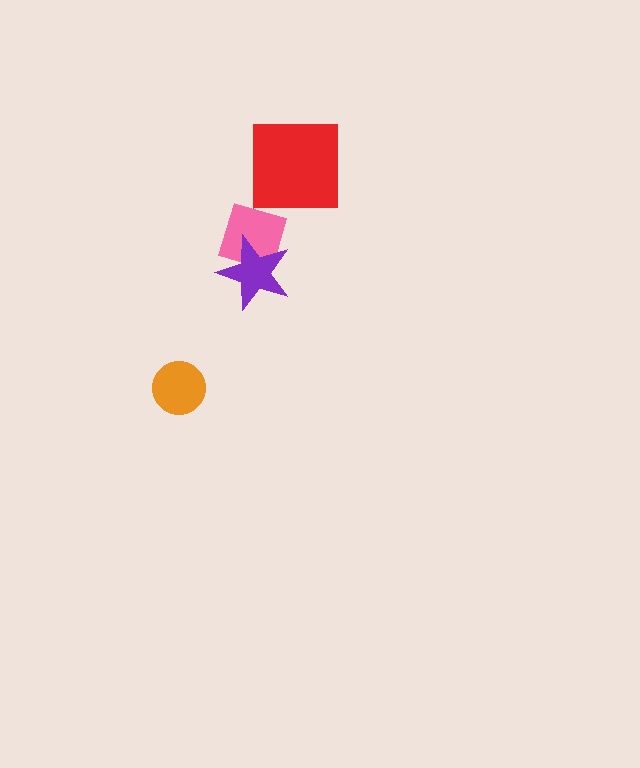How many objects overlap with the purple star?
1 object overlaps with the purple star.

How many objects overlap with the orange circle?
0 objects overlap with the orange circle.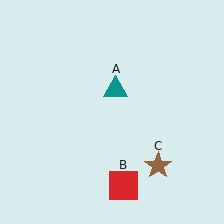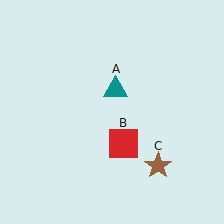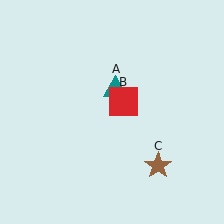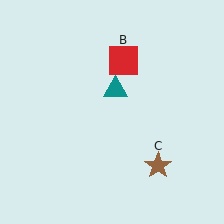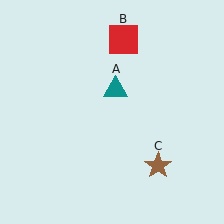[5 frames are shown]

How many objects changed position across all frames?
1 object changed position: red square (object B).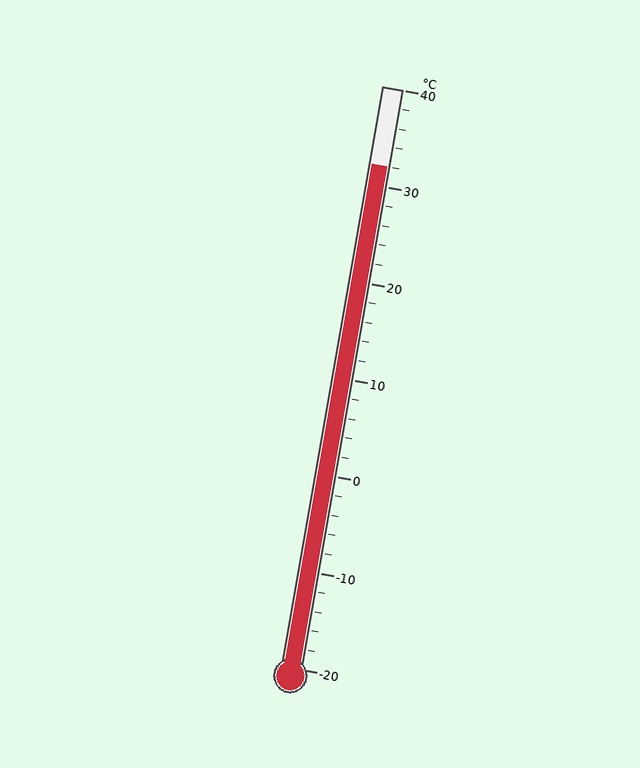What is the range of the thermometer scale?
The thermometer scale ranges from -20°C to 40°C.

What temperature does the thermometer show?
The thermometer shows approximately 32°C.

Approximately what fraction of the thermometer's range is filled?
The thermometer is filled to approximately 85% of its range.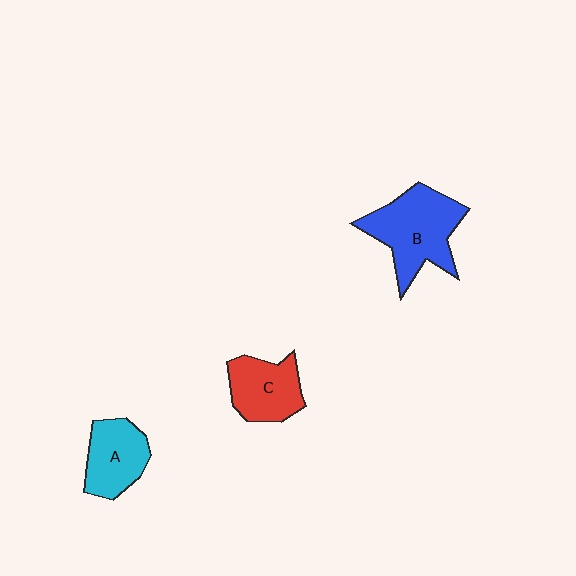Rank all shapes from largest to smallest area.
From largest to smallest: B (blue), C (red), A (cyan).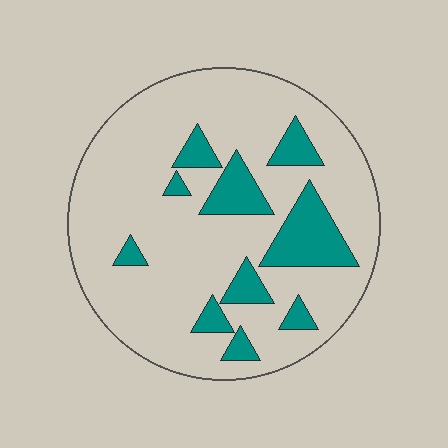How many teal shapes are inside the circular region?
10.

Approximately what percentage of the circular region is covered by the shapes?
Approximately 20%.